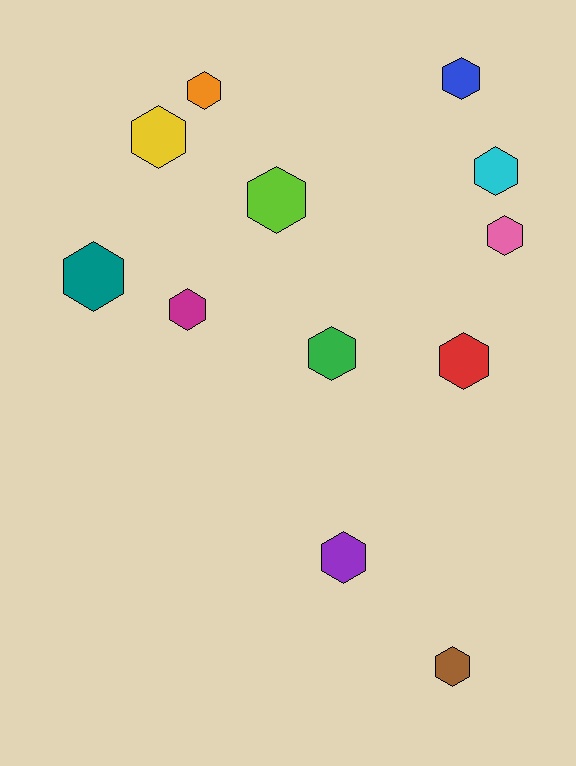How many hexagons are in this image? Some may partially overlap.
There are 12 hexagons.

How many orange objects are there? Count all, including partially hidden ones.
There is 1 orange object.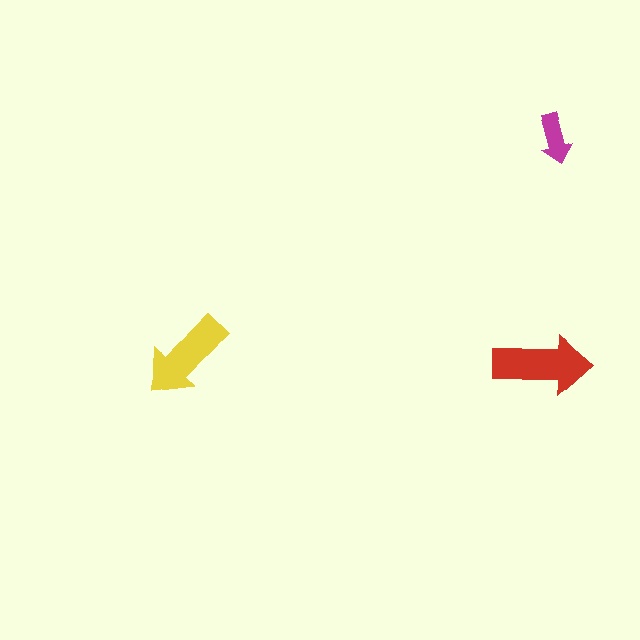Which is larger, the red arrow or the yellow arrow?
The red one.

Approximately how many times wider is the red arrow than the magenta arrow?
About 2 times wider.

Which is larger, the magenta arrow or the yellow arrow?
The yellow one.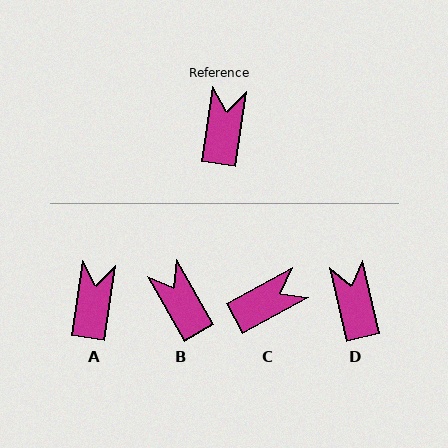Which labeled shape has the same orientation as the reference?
A.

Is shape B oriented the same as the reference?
No, it is off by about 38 degrees.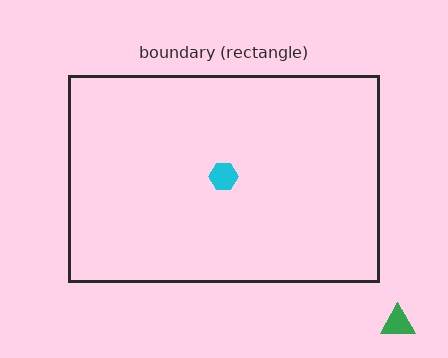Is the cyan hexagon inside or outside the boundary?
Inside.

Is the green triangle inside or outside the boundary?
Outside.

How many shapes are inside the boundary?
1 inside, 1 outside.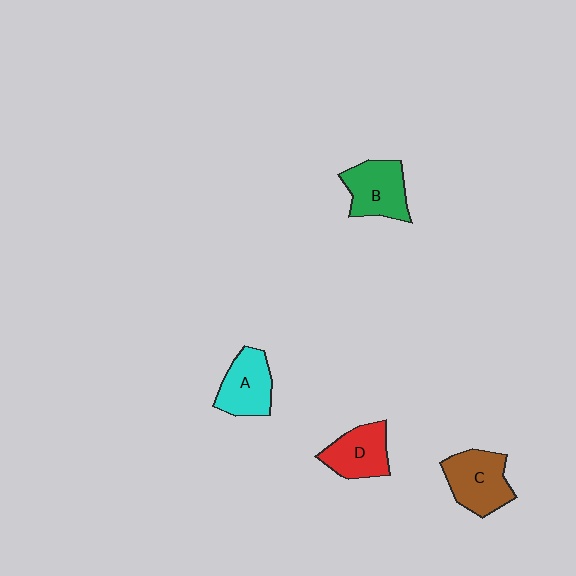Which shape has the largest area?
Shape C (brown).